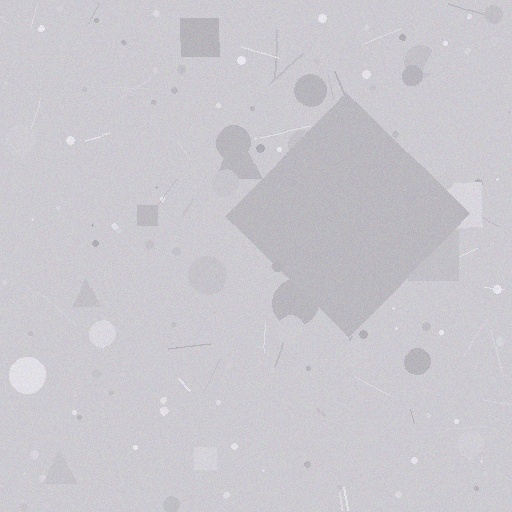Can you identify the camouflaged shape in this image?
The camouflaged shape is a diamond.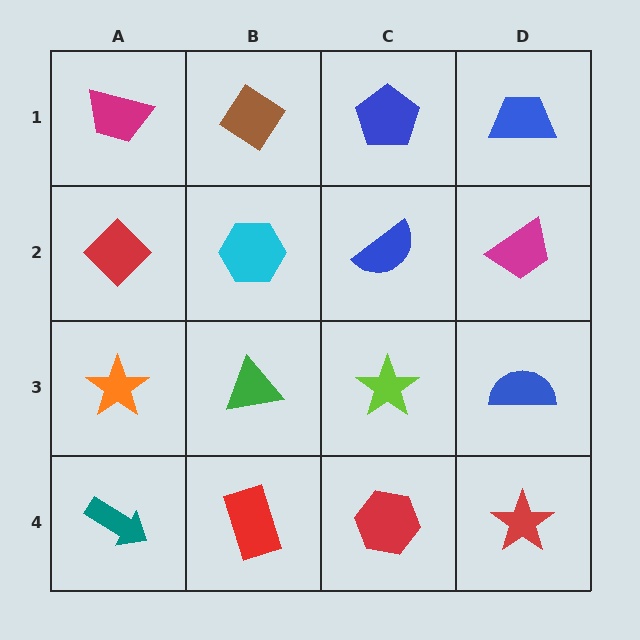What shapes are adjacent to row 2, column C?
A blue pentagon (row 1, column C), a lime star (row 3, column C), a cyan hexagon (row 2, column B), a magenta trapezoid (row 2, column D).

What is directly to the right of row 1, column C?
A blue trapezoid.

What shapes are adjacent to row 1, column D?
A magenta trapezoid (row 2, column D), a blue pentagon (row 1, column C).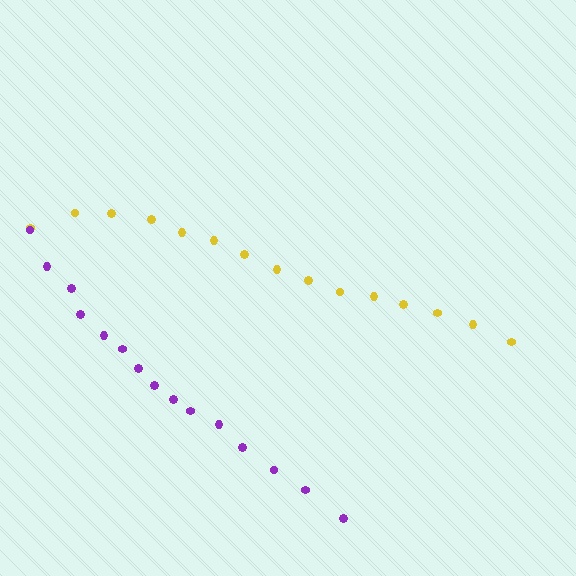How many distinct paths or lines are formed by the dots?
There are 2 distinct paths.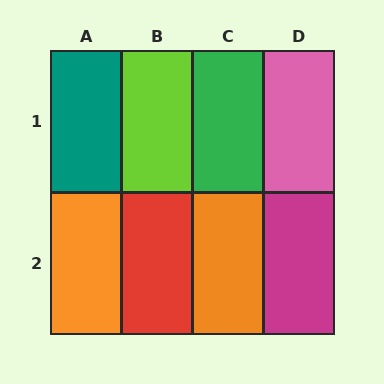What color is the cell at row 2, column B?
Red.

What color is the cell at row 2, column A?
Orange.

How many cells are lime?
1 cell is lime.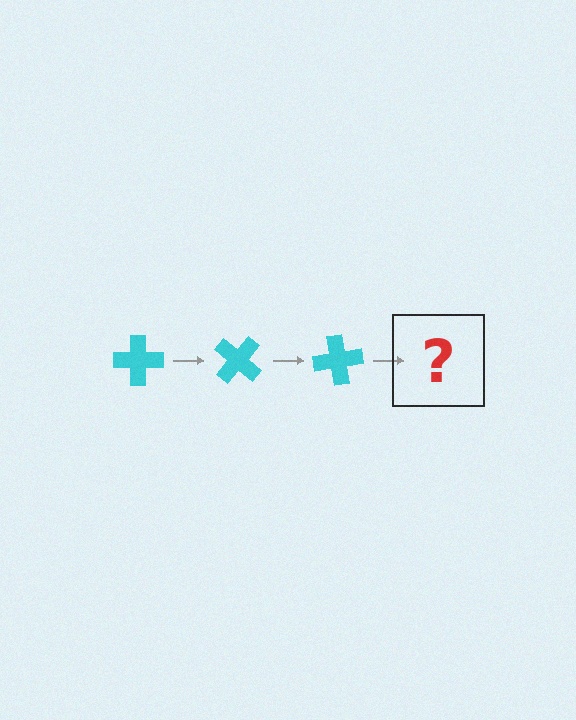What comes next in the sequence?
The next element should be a cyan cross rotated 120 degrees.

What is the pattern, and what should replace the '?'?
The pattern is that the cross rotates 40 degrees each step. The '?' should be a cyan cross rotated 120 degrees.